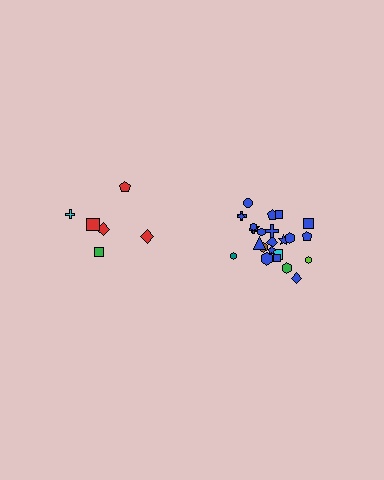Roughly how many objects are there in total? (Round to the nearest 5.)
Roughly 30 objects in total.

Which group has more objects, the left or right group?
The right group.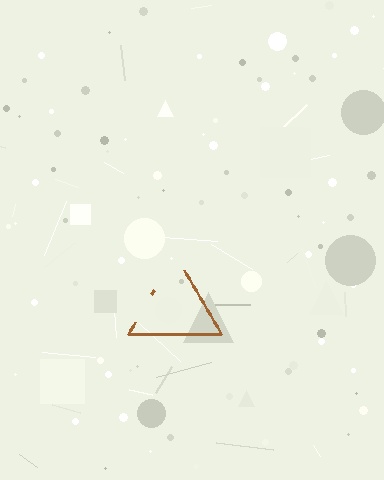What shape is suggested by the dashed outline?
The dashed outline suggests a triangle.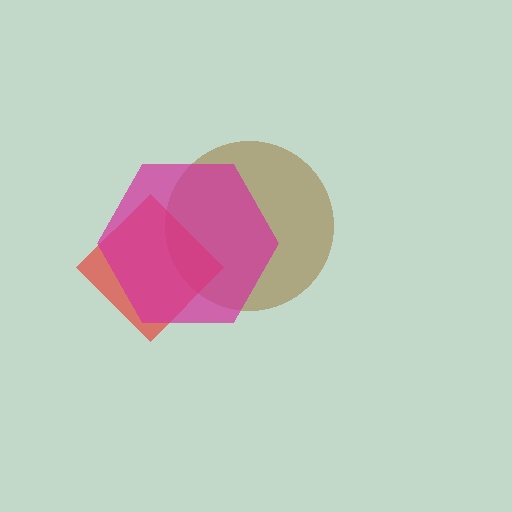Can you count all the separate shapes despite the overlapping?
Yes, there are 3 separate shapes.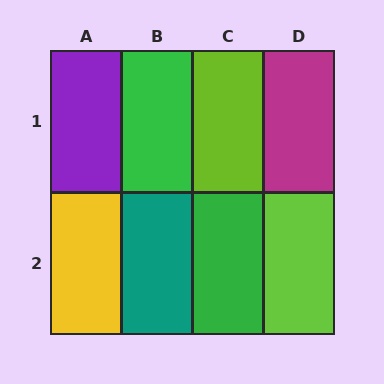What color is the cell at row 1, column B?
Green.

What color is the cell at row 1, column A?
Purple.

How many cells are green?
2 cells are green.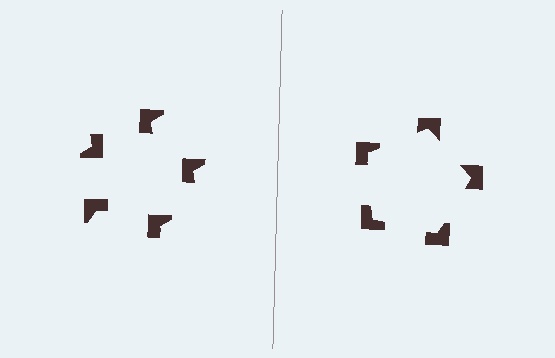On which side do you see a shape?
An illusory pentagon appears on the right side. On the left side the wedge cuts are rotated, so no coherent shape forms.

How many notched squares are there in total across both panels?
10 — 5 on each side.